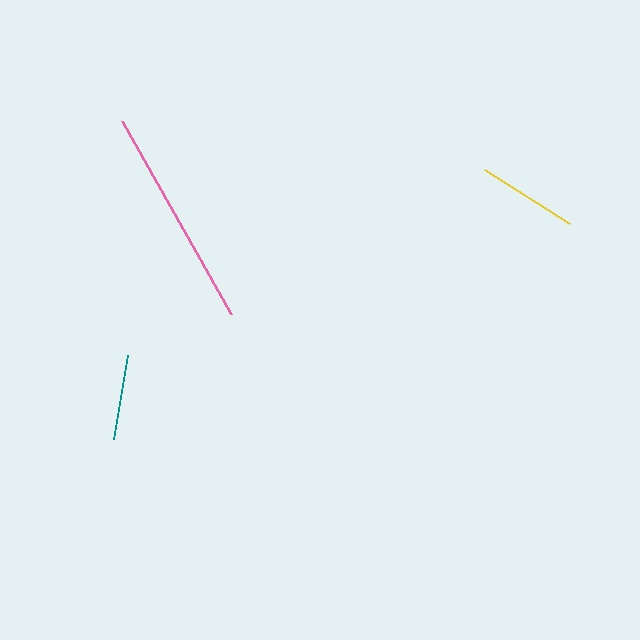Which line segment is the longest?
The pink line is the longest at approximately 221 pixels.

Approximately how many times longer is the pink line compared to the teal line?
The pink line is approximately 2.6 times the length of the teal line.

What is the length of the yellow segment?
The yellow segment is approximately 101 pixels long.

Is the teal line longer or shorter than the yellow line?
The yellow line is longer than the teal line.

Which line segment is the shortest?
The teal line is the shortest at approximately 85 pixels.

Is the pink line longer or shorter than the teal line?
The pink line is longer than the teal line.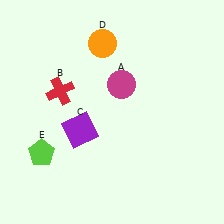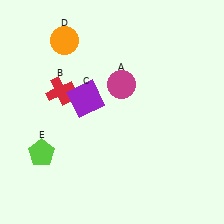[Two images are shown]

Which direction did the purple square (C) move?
The purple square (C) moved up.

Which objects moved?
The objects that moved are: the purple square (C), the orange circle (D).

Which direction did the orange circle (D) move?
The orange circle (D) moved left.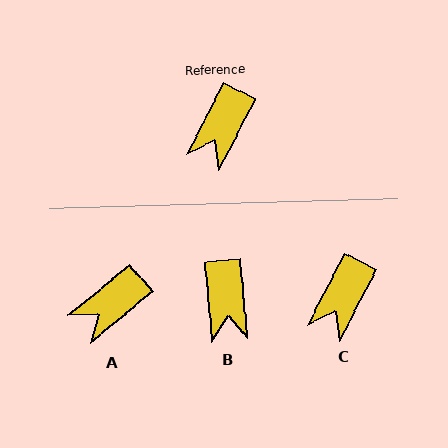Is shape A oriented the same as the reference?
No, it is off by about 23 degrees.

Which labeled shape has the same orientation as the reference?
C.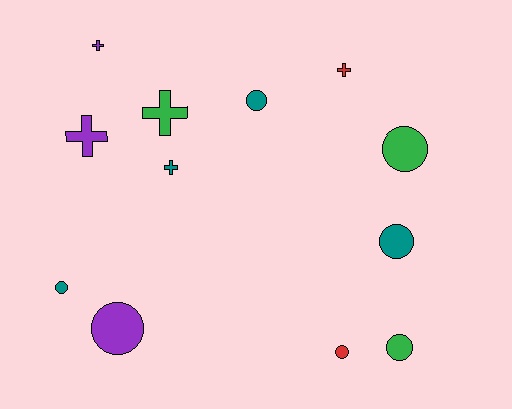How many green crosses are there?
There is 1 green cross.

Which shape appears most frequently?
Circle, with 7 objects.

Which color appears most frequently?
Teal, with 4 objects.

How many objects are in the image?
There are 12 objects.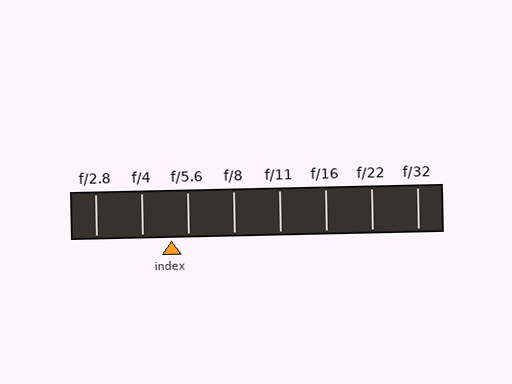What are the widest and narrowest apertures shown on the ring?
The widest aperture shown is f/2.8 and the narrowest is f/32.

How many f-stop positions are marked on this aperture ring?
There are 8 f-stop positions marked.